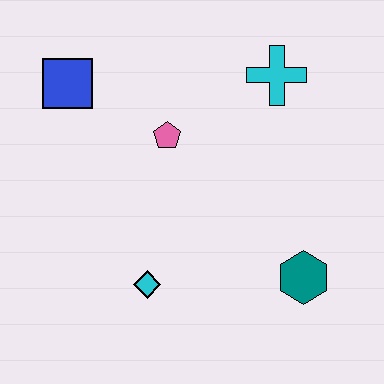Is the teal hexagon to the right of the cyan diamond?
Yes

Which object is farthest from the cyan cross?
The cyan diamond is farthest from the cyan cross.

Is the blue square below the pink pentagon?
No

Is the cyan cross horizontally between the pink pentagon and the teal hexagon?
Yes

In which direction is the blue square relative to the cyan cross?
The blue square is to the left of the cyan cross.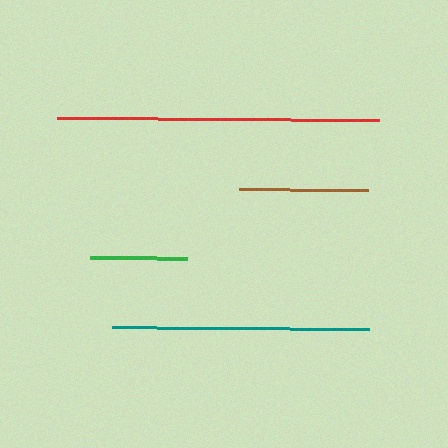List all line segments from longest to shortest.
From longest to shortest: red, teal, brown, green.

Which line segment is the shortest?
The green line is the shortest at approximately 98 pixels.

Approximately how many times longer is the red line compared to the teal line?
The red line is approximately 1.3 times the length of the teal line.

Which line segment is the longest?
The red line is the longest at approximately 322 pixels.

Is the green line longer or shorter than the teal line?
The teal line is longer than the green line.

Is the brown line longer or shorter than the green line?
The brown line is longer than the green line.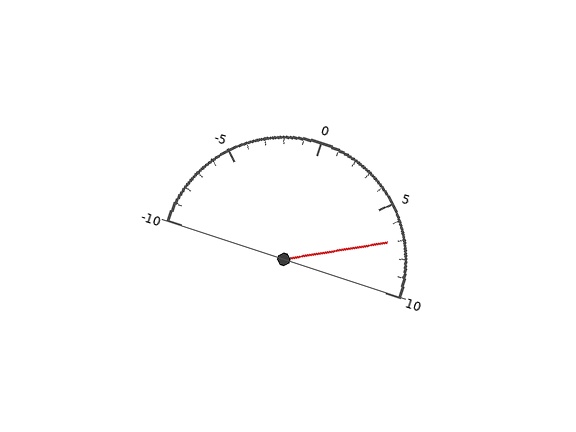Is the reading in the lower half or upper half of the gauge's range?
The reading is in the upper half of the range (-10 to 10).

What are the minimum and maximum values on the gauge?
The gauge ranges from -10 to 10.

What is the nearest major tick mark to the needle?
The nearest major tick mark is 5.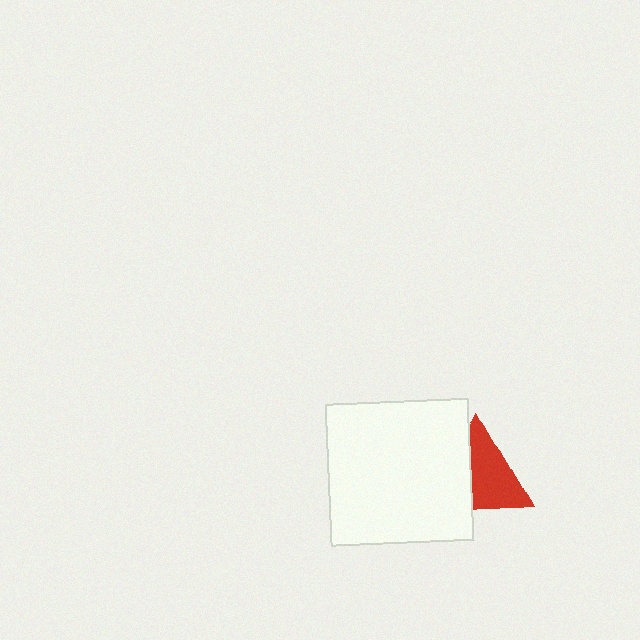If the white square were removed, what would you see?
You would see the complete red triangle.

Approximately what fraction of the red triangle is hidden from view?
Roughly 40% of the red triangle is hidden behind the white square.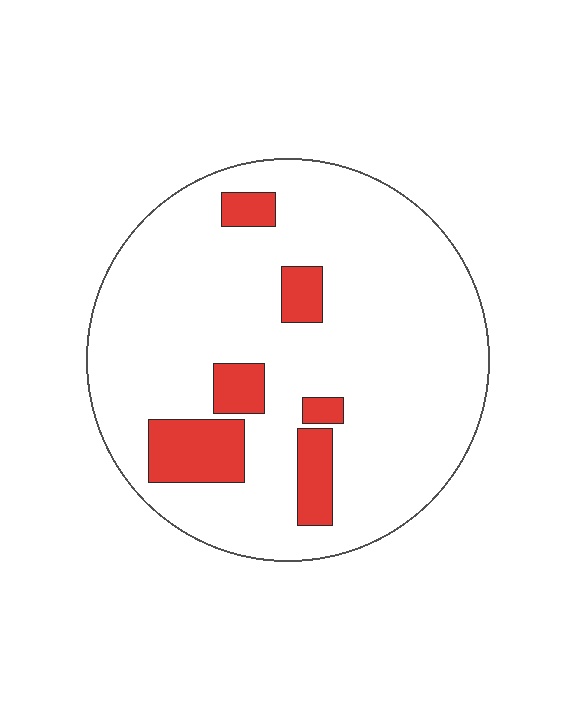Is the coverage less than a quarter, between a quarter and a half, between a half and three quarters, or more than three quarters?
Less than a quarter.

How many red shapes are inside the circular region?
6.